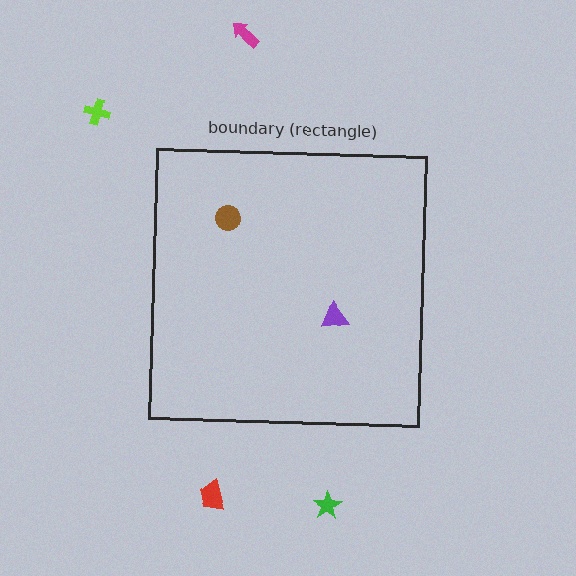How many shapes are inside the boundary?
2 inside, 4 outside.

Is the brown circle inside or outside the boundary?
Inside.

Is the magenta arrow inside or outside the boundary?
Outside.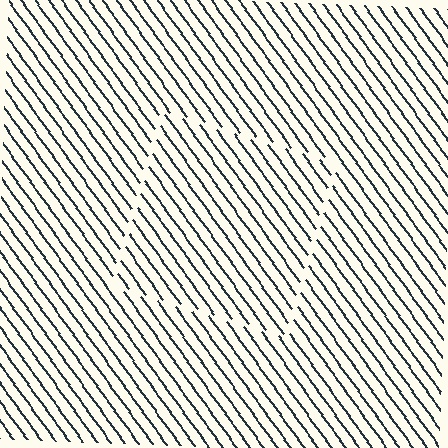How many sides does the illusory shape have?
4 sides — the line-ends trace a square.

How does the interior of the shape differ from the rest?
The interior of the shape contains the same grating, shifted by half a period — the contour is defined by the phase discontinuity where line-ends from the inner and outer gratings abut.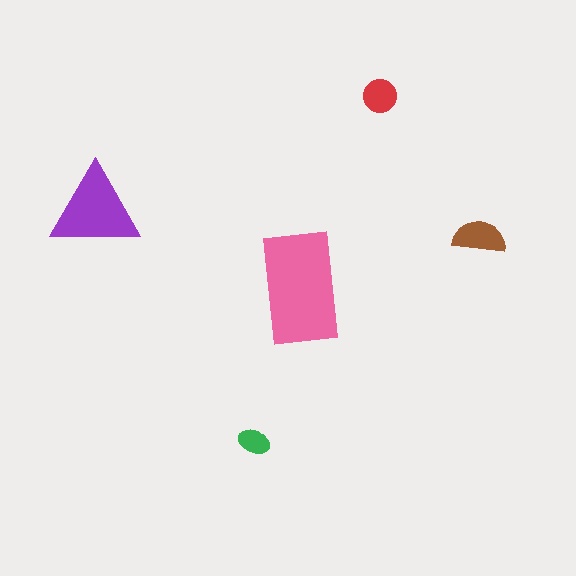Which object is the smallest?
The green ellipse.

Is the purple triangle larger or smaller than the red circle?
Larger.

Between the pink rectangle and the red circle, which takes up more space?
The pink rectangle.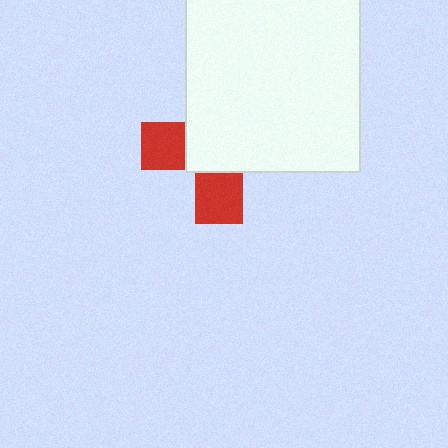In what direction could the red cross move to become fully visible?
The red cross could move toward the lower-left. That would shift it out from behind the white square entirely.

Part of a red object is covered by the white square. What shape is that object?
It is a cross.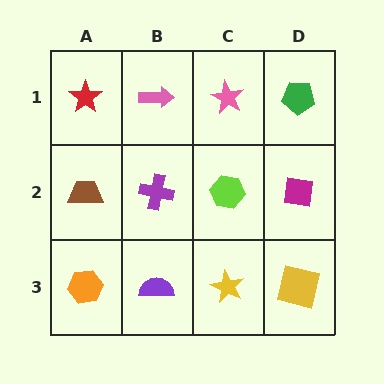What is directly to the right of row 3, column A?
A purple semicircle.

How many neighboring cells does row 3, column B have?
3.